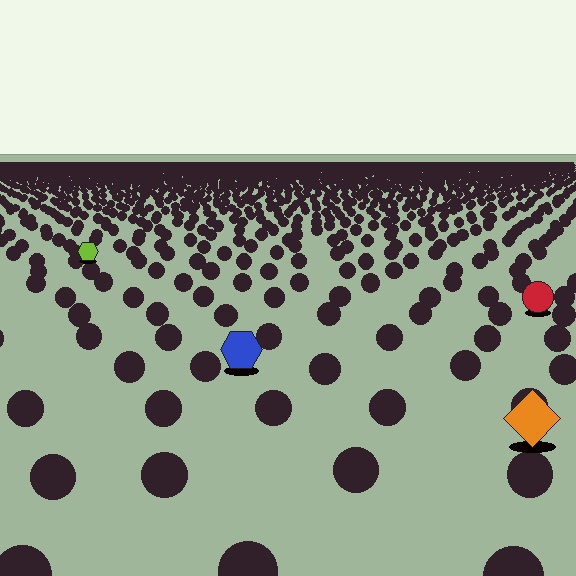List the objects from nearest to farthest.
From nearest to farthest: the orange diamond, the blue hexagon, the red circle, the lime hexagon.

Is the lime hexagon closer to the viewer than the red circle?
No. The red circle is closer — you can tell from the texture gradient: the ground texture is coarser near it.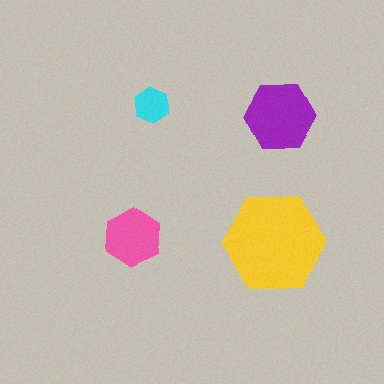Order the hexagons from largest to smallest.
the yellow one, the purple one, the pink one, the cyan one.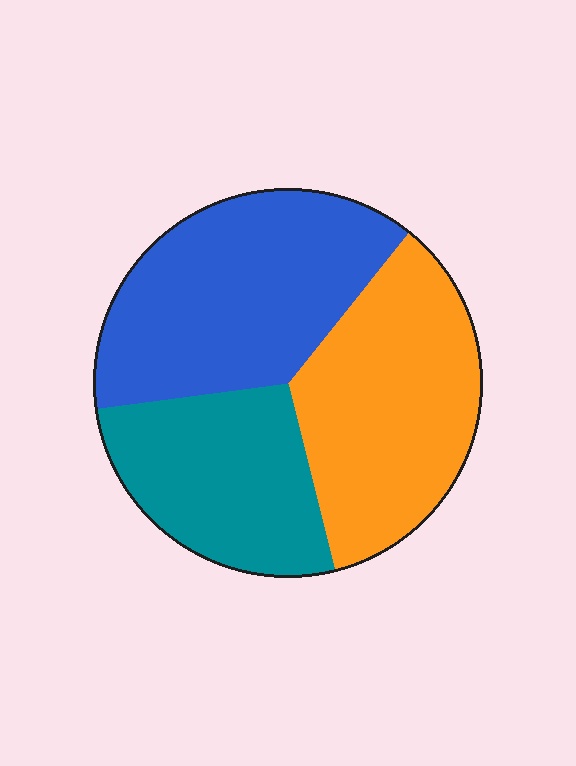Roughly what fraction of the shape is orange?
Orange covers 35% of the shape.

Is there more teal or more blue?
Blue.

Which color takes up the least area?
Teal, at roughly 25%.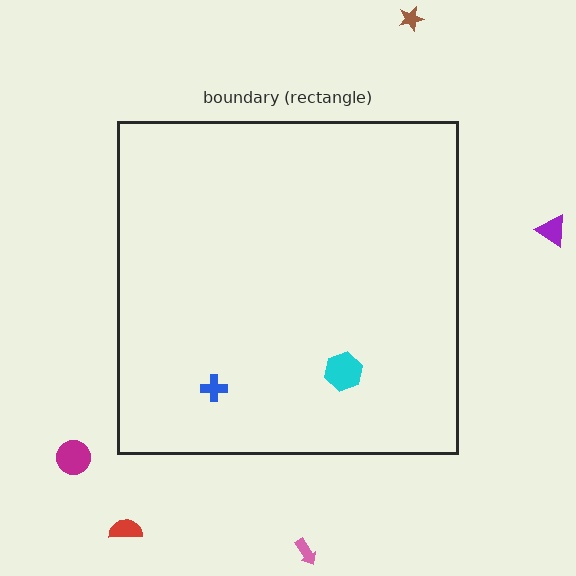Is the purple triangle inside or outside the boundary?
Outside.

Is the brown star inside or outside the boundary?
Outside.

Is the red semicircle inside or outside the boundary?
Outside.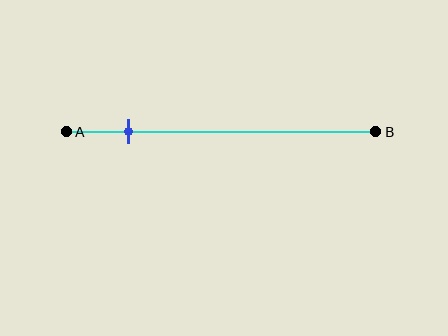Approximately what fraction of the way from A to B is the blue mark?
The blue mark is approximately 20% of the way from A to B.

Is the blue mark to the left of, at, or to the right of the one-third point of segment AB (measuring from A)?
The blue mark is to the left of the one-third point of segment AB.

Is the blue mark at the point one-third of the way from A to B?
No, the mark is at about 20% from A, not at the 33% one-third point.